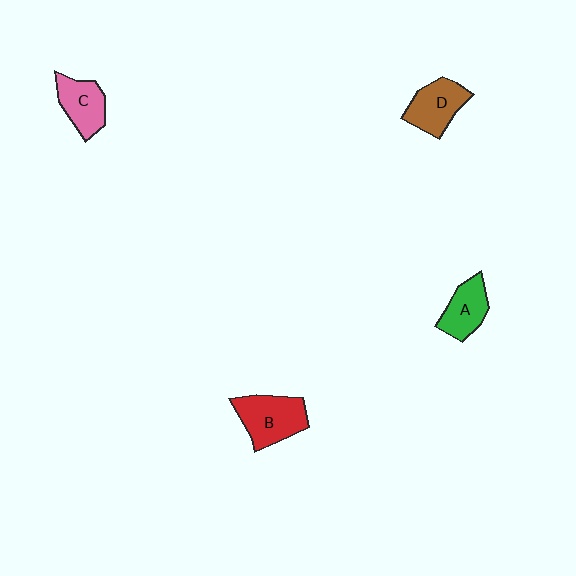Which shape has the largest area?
Shape B (red).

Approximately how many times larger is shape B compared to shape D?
Approximately 1.2 times.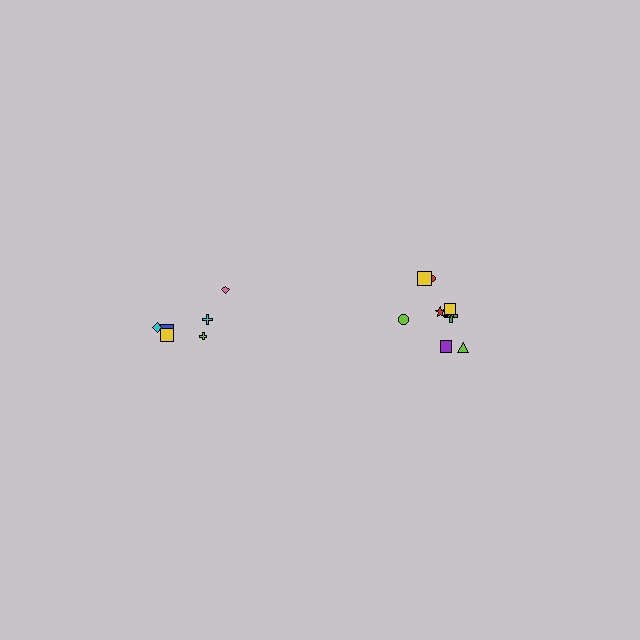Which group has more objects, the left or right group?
The right group.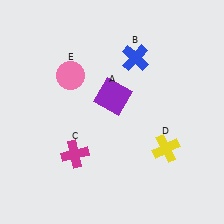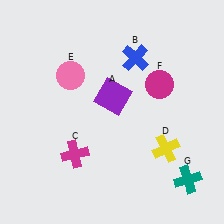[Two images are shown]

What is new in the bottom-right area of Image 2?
A teal cross (G) was added in the bottom-right area of Image 2.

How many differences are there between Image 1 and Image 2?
There are 2 differences between the two images.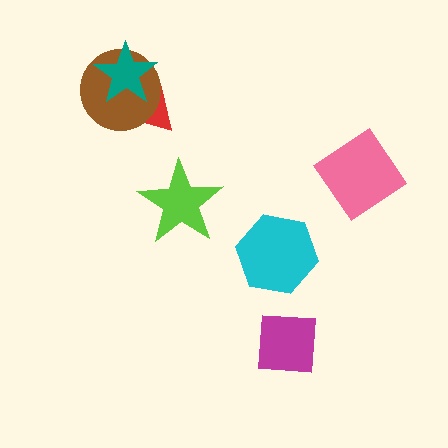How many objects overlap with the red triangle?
2 objects overlap with the red triangle.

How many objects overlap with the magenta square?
0 objects overlap with the magenta square.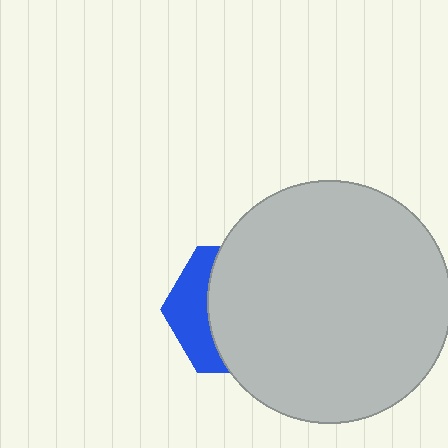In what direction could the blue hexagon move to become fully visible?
The blue hexagon could move left. That would shift it out from behind the light gray circle entirely.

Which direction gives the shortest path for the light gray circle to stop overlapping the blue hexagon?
Moving right gives the shortest separation.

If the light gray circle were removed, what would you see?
You would see the complete blue hexagon.